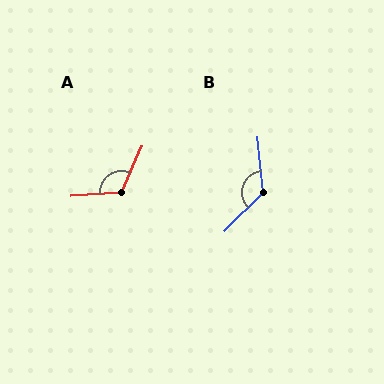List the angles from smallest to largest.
A (117°), B (130°).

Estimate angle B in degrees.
Approximately 130 degrees.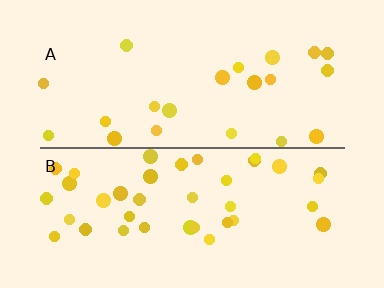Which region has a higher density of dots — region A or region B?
B (the bottom).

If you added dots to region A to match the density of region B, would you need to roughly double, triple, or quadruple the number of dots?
Approximately double.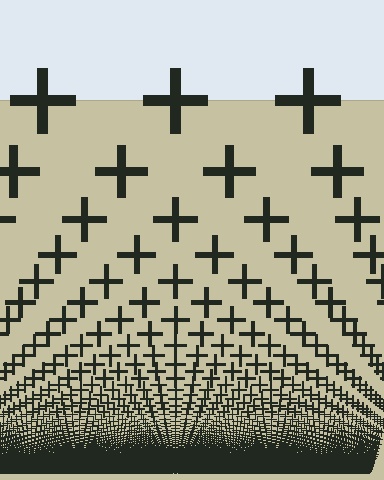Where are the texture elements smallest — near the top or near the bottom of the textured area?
Near the bottom.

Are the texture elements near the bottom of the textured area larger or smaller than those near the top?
Smaller. The gradient is inverted — elements near the bottom are smaller and denser.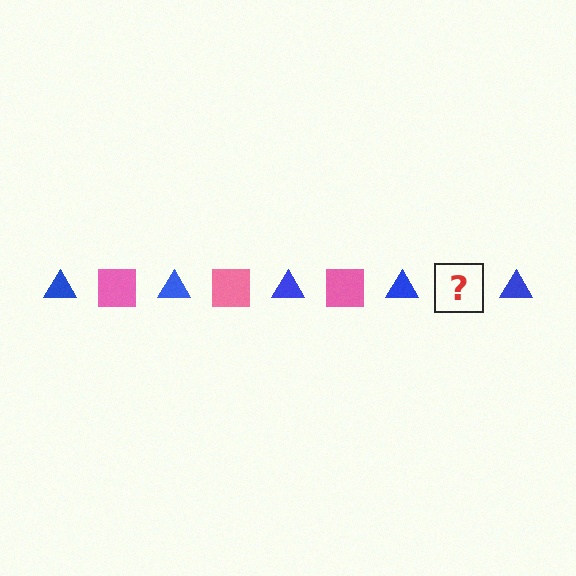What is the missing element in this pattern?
The missing element is a pink square.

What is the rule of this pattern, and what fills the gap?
The rule is that the pattern alternates between blue triangle and pink square. The gap should be filled with a pink square.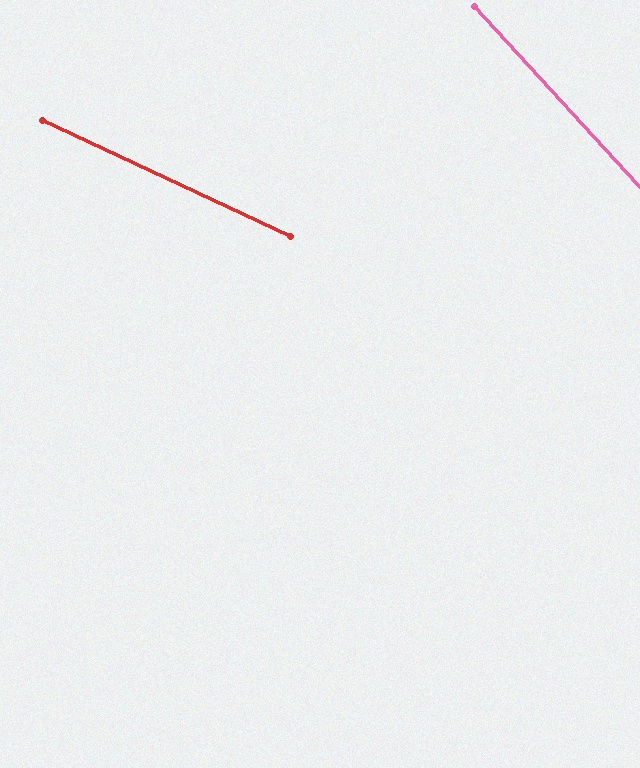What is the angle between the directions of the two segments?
Approximately 23 degrees.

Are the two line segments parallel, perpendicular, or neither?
Neither parallel nor perpendicular — they differ by about 23°.